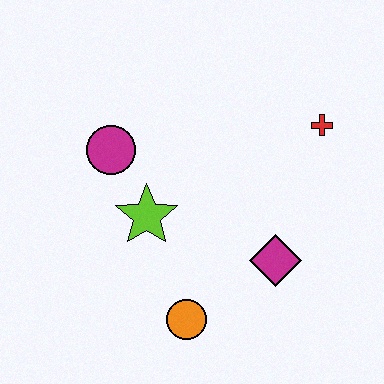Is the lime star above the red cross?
No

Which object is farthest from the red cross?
The orange circle is farthest from the red cross.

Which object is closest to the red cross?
The magenta diamond is closest to the red cross.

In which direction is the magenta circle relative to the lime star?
The magenta circle is above the lime star.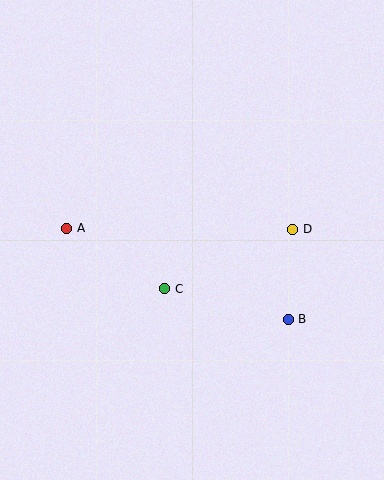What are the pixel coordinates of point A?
Point A is at (67, 228).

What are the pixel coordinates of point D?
Point D is at (293, 229).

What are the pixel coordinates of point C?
Point C is at (165, 289).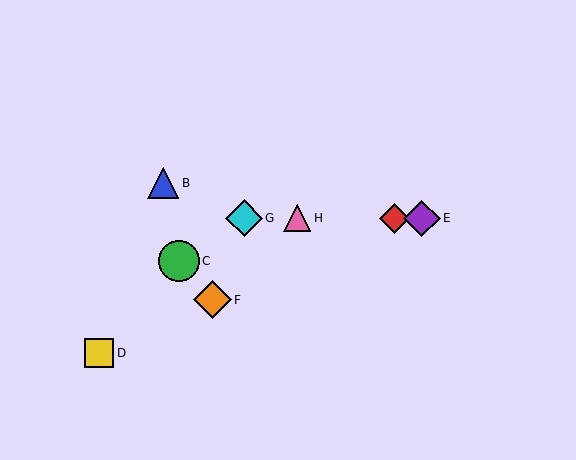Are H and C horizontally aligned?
No, H is at y≈218 and C is at y≈261.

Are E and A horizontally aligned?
Yes, both are at y≈218.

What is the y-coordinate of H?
Object H is at y≈218.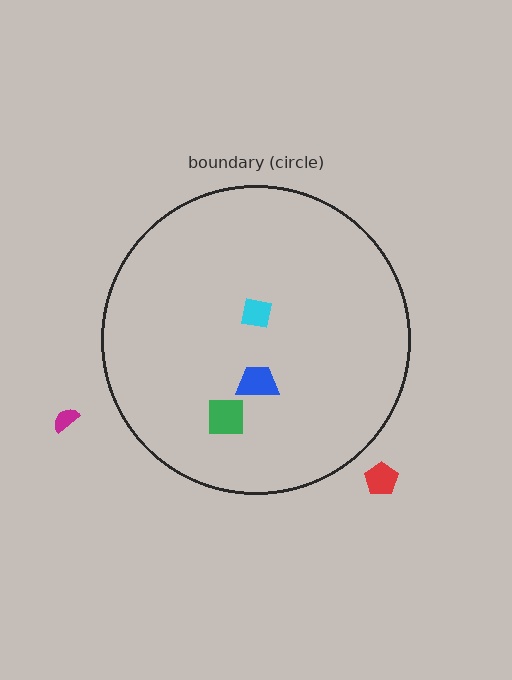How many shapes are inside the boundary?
3 inside, 2 outside.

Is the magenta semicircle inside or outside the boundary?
Outside.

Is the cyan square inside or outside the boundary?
Inside.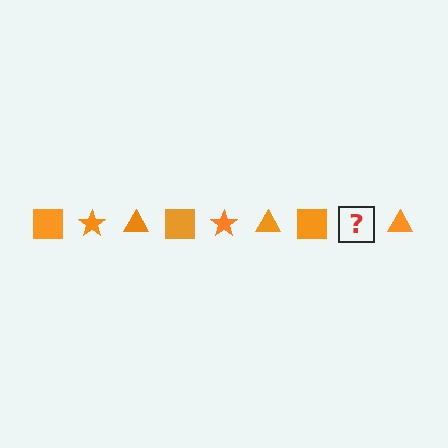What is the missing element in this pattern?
The missing element is an orange star.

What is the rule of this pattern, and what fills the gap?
The rule is that the pattern cycles through square, star, triangle shapes in orange. The gap should be filled with an orange star.